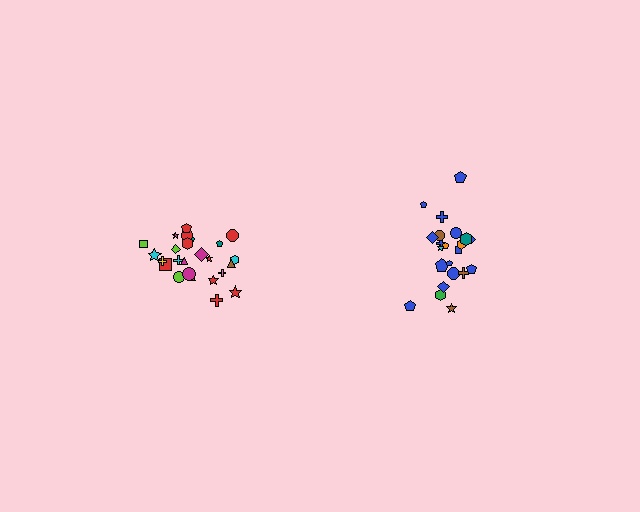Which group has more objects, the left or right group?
The left group.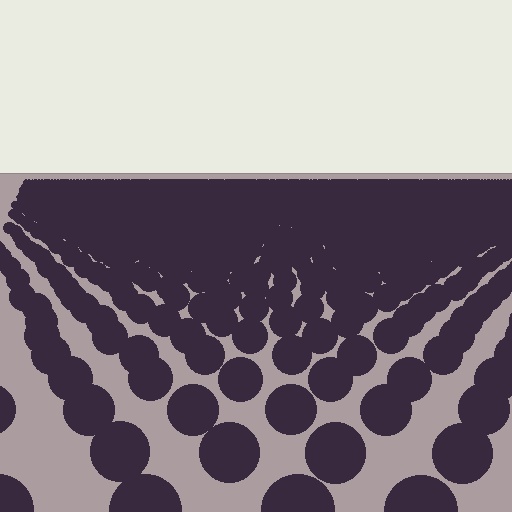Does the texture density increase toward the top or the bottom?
Density increases toward the top.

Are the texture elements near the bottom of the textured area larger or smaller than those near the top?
Larger. Near the bottom, elements are closer to the viewer and appear at a bigger on-screen size.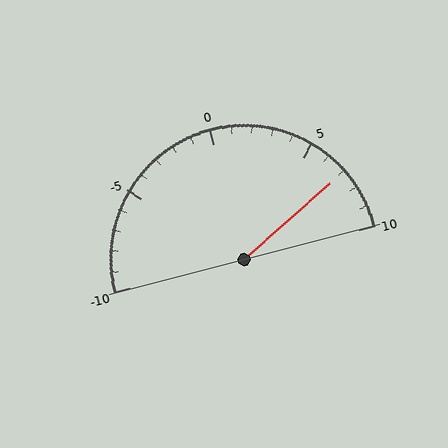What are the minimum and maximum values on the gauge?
The gauge ranges from -10 to 10.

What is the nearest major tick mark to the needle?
The nearest major tick mark is 5.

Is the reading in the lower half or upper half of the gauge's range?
The reading is in the upper half of the range (-10 to 10).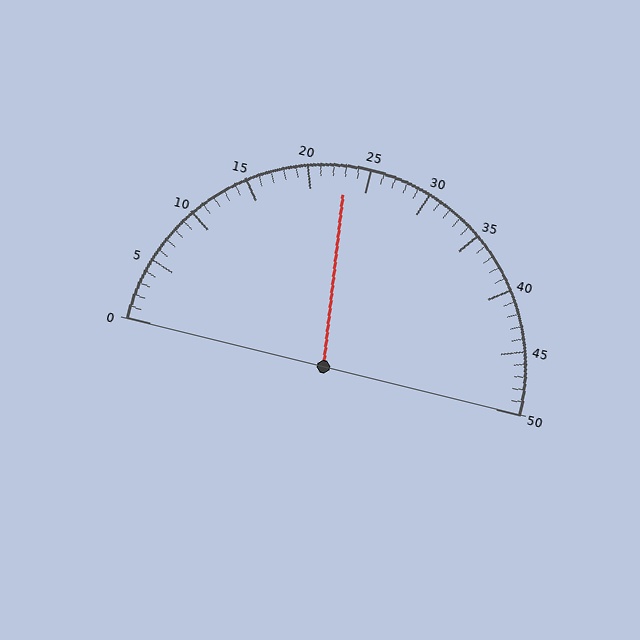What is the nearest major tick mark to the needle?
The nearest major tick mark is 25.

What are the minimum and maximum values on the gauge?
The gauge ranges from 0 to 50.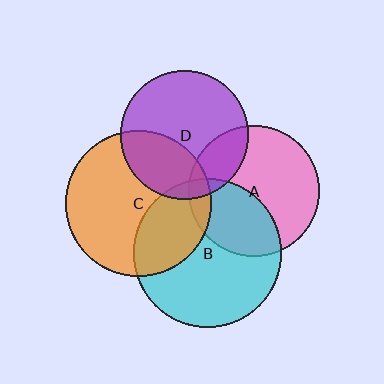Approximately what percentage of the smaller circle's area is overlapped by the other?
Approximately 30%.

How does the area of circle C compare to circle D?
Approximately 1.3 times.